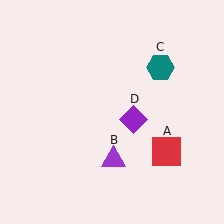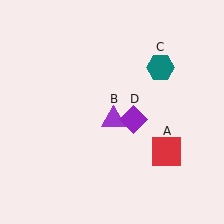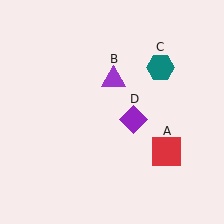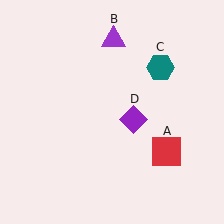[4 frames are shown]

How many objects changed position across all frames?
1 object changed position: purple triangle (object B).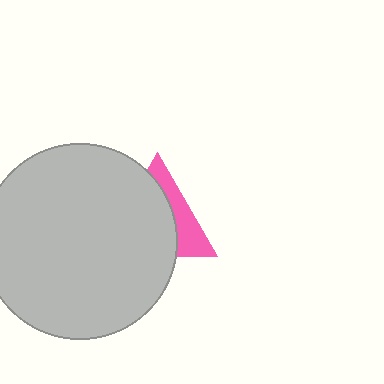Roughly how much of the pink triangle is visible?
A small part of it is visible (roughly 35%).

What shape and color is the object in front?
The object in front is a light gray circle.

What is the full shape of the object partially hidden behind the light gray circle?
The partially hidden object is a pink triangle.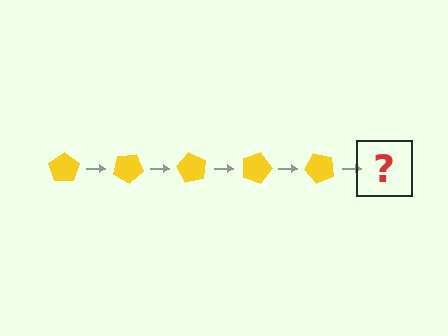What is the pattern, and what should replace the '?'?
The pattern is that the pentagon rotates 30 degrees each step. The '?' should be a yellow pentagon rotated 150 degrees.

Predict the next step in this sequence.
The next step is a yellow pentagon rotated 150 degrees.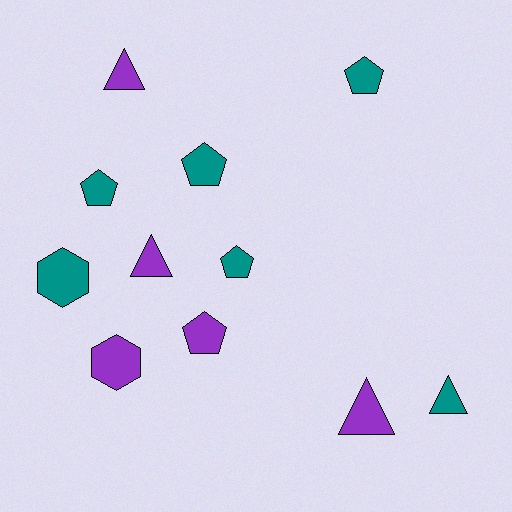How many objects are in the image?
There are 11 objects.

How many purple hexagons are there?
There is 1 purple hexagon.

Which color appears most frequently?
Teal, with 6 objects.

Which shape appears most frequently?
Pentagon, with 5 objects.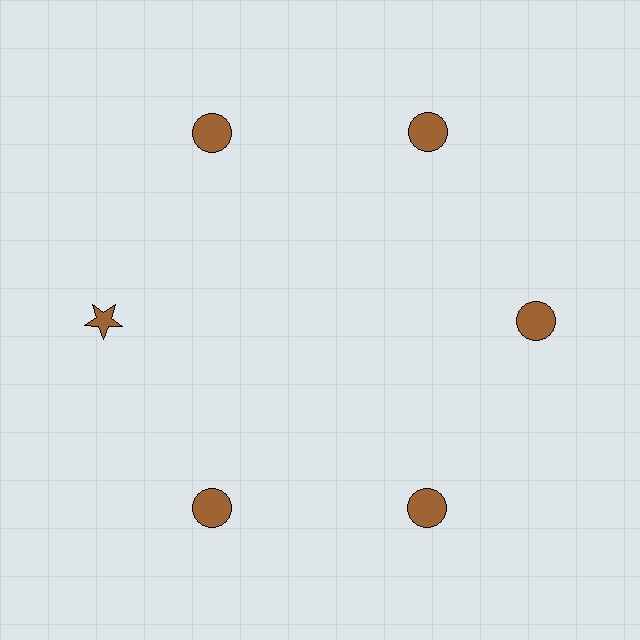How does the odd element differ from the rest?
It has a different shape: star instead of circle.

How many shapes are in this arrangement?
There are 6 shapes arranged in a ring pattern.